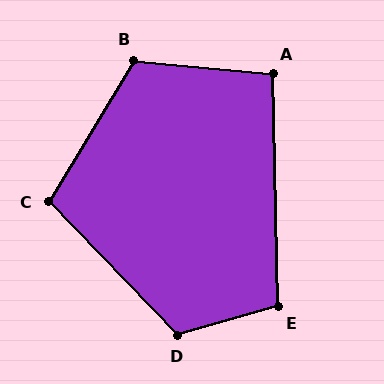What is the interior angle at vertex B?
Approximately 116 degrees (obtuse).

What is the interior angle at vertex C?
Approximately 105 degrees (obtuse).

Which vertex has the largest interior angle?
D, at approximately 118 degrees.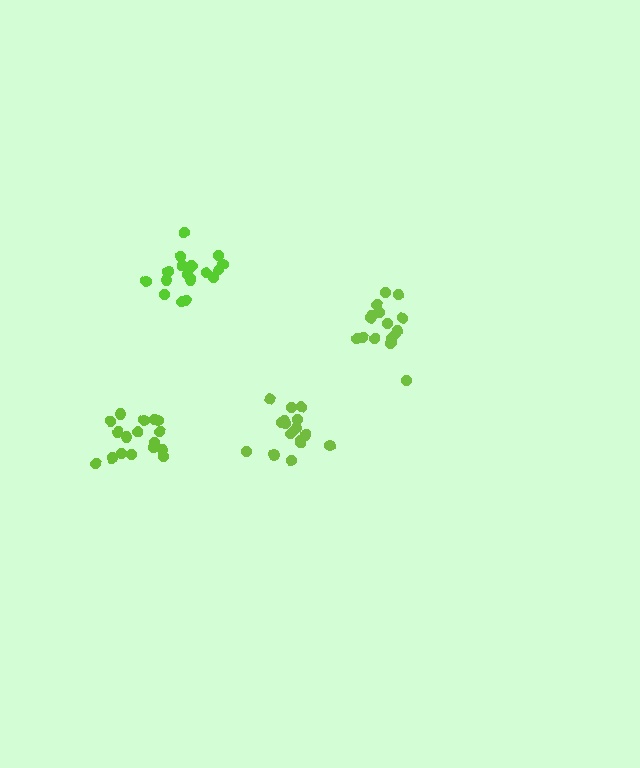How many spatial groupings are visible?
There are 4 spatial groupings.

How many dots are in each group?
Group 1: 17 dots, Group 2: 17 dots, Group 3: 19 dots, Group 4: 17 dots (70 total).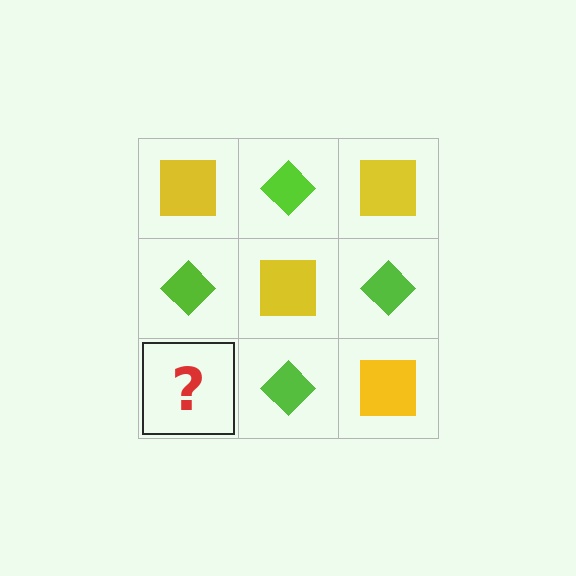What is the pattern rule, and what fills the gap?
The rule is that it alternates yellow square and lime diamond in a checkerboard pattern. The gap should be filled with a yellow square.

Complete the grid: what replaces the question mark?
The question mark should be replaced with a yellow square.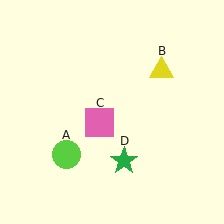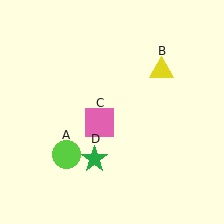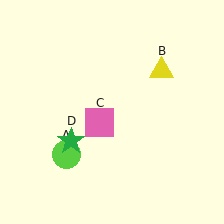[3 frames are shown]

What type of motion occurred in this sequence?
The green star (object D) rotated clockwise around the center of the scene.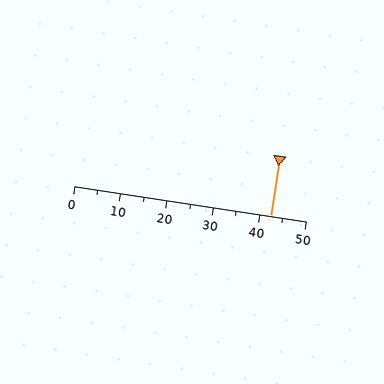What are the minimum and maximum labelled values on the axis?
The axis runs from 0 to 50.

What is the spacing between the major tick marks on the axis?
The major ticks are spaced 10 apart.